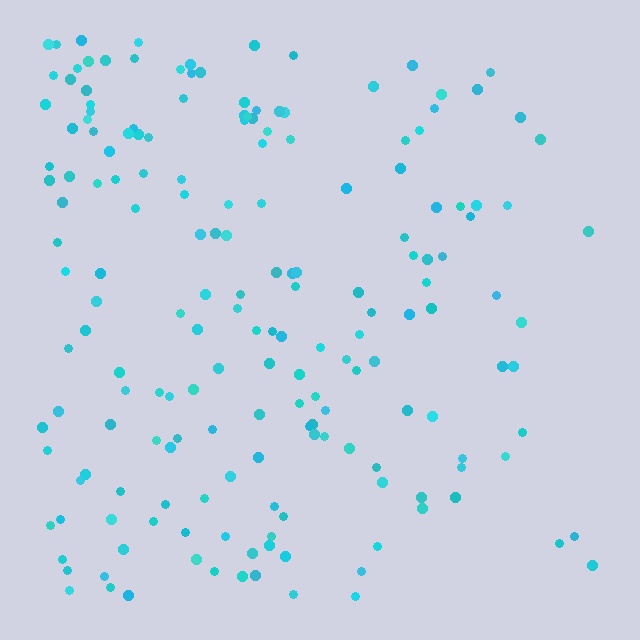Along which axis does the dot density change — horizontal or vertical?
Horizontal.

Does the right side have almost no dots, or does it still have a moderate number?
Still a moderate number, just noticeably fewer than the left.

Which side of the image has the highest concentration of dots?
The left.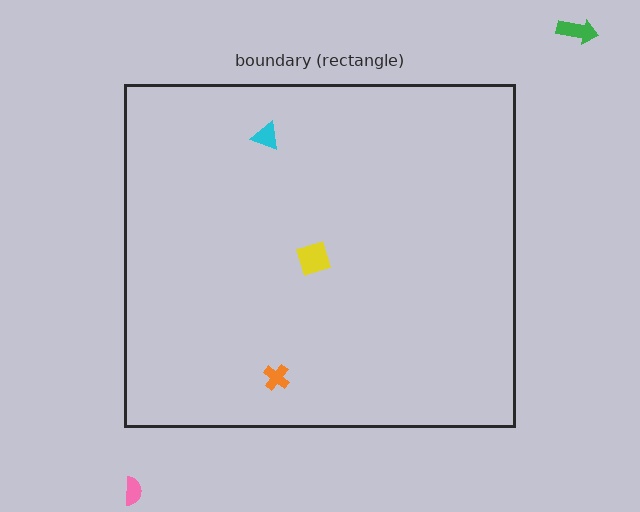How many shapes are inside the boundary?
3 inside, 2 outside.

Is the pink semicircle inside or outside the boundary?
Outside.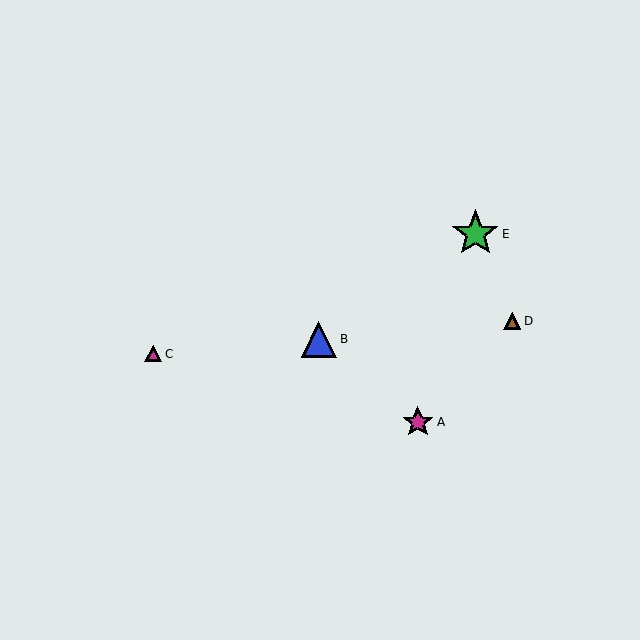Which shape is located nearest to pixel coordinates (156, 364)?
The magenta triangle (labeled C) at (153, 354) is nearest to that location.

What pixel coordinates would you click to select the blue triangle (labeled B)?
Click at (319, 339) to select the blue triangle B.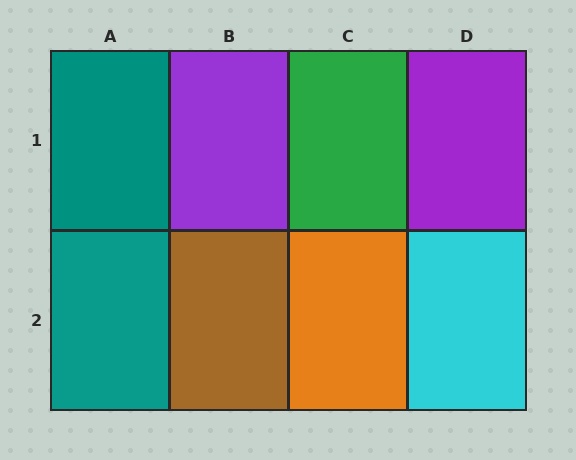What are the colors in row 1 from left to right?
Teal, purple, green, purple.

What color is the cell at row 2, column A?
Teal.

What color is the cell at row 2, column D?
Cyan.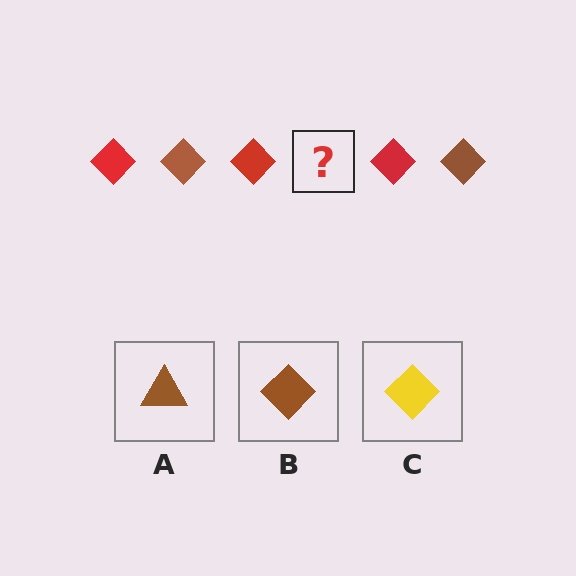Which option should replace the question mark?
Option B.